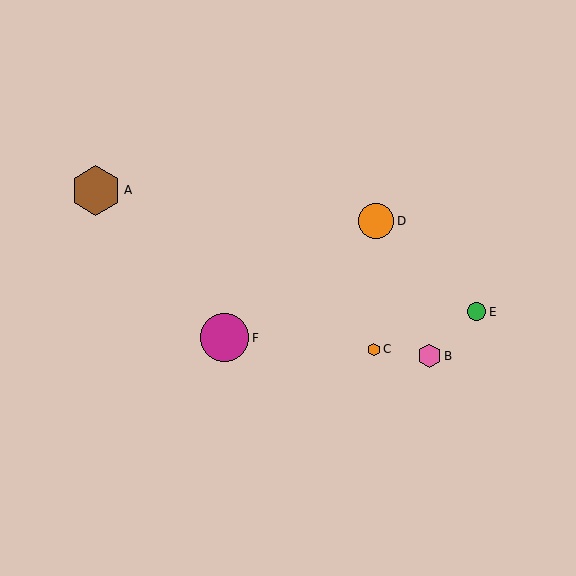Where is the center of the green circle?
The center of the green circle is at (476, 312).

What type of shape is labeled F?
Shape F is a magenta circle.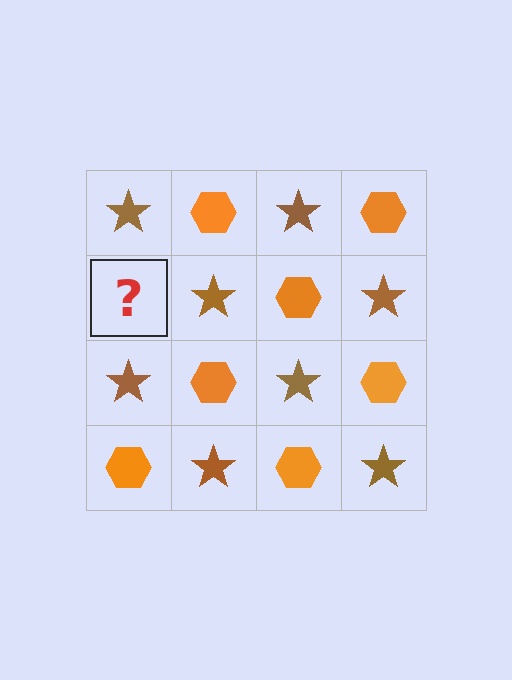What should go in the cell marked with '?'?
The missing cell should contain an orange hexagon.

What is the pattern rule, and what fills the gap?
The rule is that it alternates brown star and orange hexagon in a checkerboard pattern. The gap should be filled with an orange hexagon.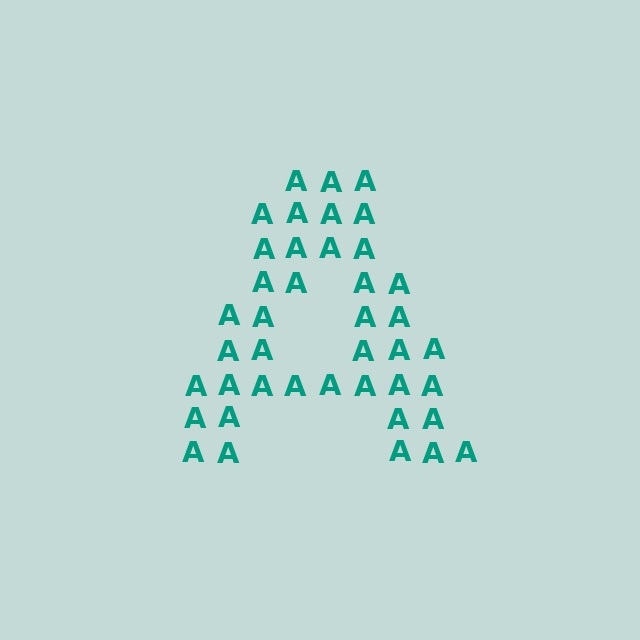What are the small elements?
The small elements are letter A's.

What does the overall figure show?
The overall figure shows the letter A.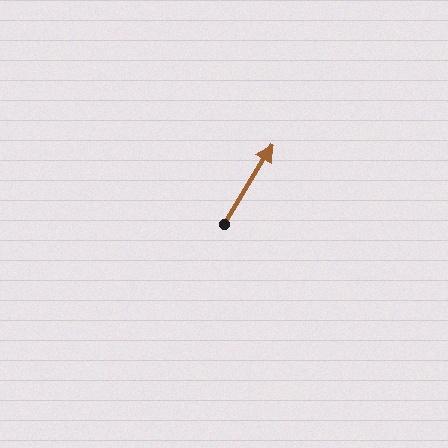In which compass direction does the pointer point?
Northeast.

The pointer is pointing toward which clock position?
Roughly 1 o'clock.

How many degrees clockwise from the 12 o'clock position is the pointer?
Approximately 32 degrees.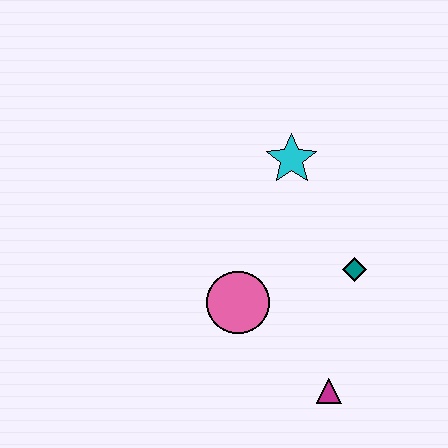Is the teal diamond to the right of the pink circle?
Yes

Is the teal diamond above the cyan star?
No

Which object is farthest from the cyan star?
The magenta triangle is farthest from the cyan star.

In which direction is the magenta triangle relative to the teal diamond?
The magenta triangle is below the teal diamond.